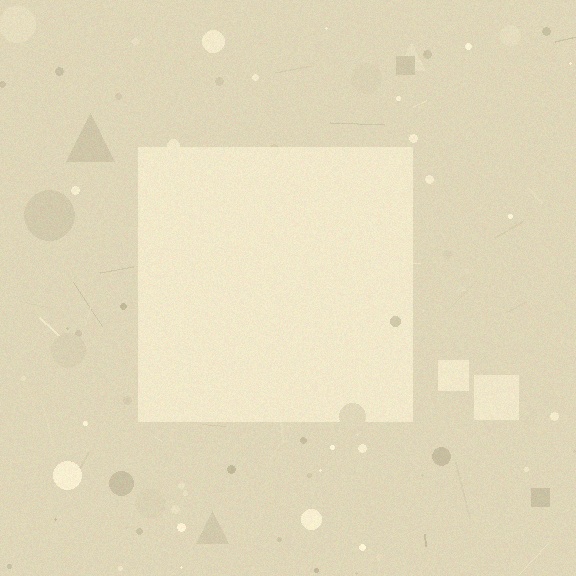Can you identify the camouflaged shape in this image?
The camouflaged shape is a square.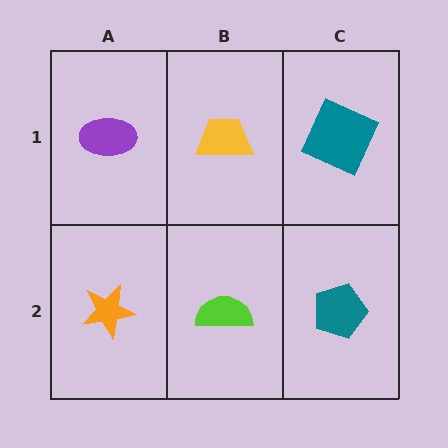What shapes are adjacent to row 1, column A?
An orange star (row 2, column A), a yellow trapezoid (row 1, column B).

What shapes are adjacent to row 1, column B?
A lime semicircle (row 2, column B), a purple ellipse (row 1, column A), a teal square (row 1, column C).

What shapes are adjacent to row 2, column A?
A purple ellipse (row 1, column A), a lime semicircle (row 2, column B).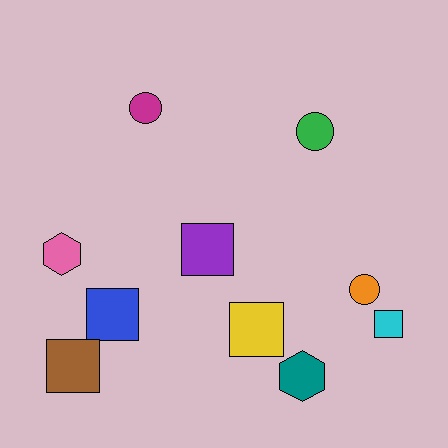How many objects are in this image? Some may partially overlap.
There are 10 objects.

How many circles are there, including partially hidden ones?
There are 3 circles.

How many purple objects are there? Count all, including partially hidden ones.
There is 1 purple object.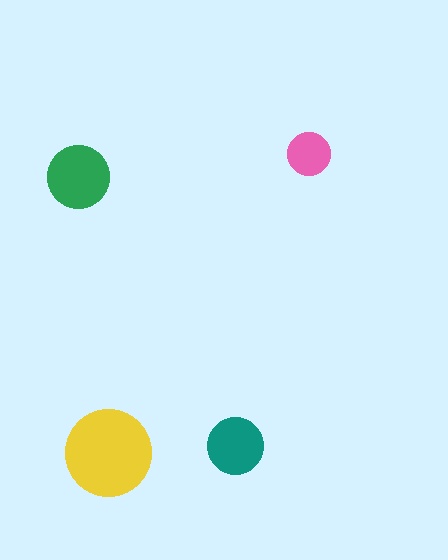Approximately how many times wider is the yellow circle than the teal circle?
About 1.5 times wider.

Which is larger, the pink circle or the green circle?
The green one.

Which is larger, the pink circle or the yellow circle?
The yellow one.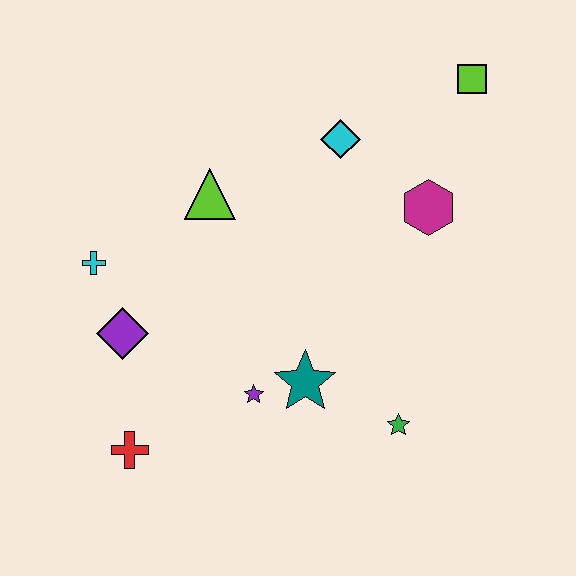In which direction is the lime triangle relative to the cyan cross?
The lime triangle is to the right of the cyan cross.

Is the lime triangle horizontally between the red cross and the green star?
Yes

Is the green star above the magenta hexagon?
No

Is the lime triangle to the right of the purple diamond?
Yes